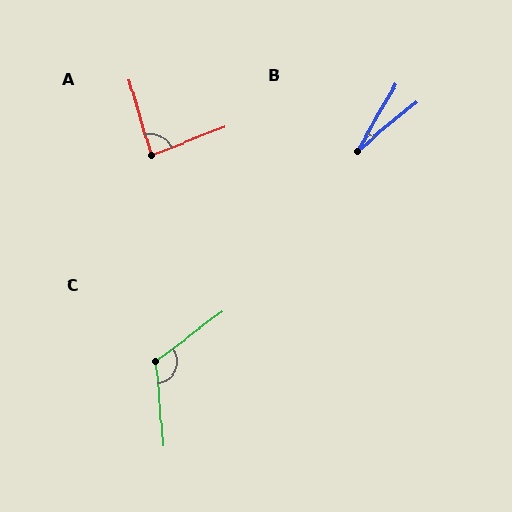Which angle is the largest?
C, at approximately 122 degrees.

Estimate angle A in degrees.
Approximately 84 degrees.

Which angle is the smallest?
B, at approximately 20 degrees.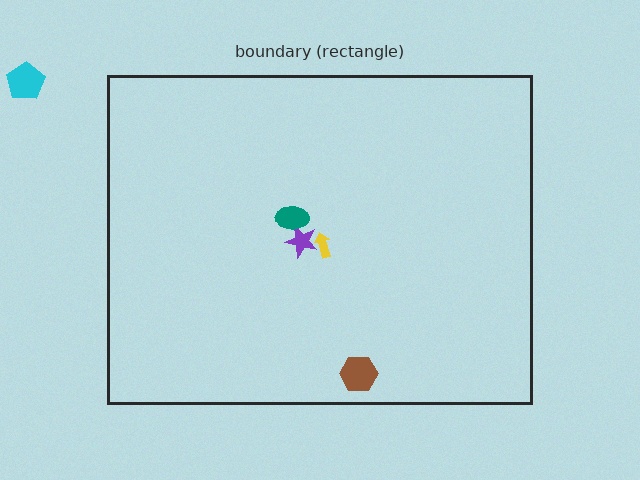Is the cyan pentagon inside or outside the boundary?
Outside.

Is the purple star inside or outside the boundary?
Inside.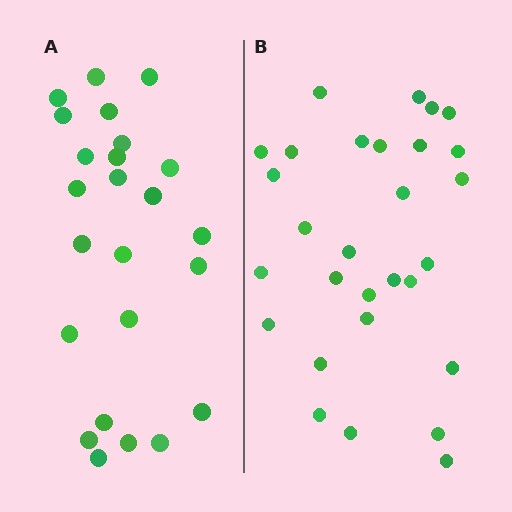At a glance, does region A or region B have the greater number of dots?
Region B (the right region) has more dots.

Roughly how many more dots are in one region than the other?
Region B has about 5 more dots than region A.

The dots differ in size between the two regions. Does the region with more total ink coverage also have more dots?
No. Region A has more total ink coverage because its dots are larger, but region B actually contains more individual dots. Total area can be misleading — the number of items is what matters here.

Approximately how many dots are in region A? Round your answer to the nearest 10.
About 20 dots. (The exact count is 24, which rounds to 20.)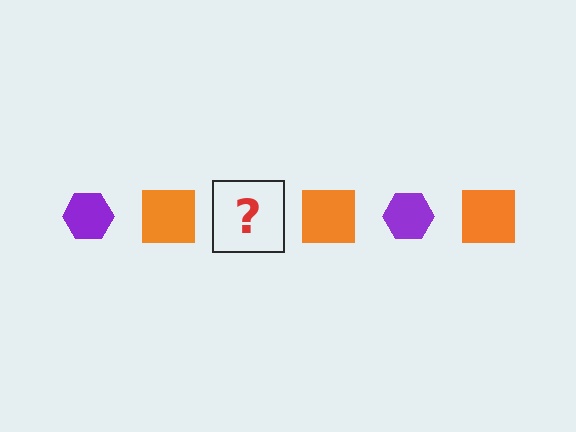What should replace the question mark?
The question mark should be replaced with a purple hexagon.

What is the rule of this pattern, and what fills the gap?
The rule is that the pattern alternates between purple hexagon and orange square. The gap should be filled with a purple hexagon.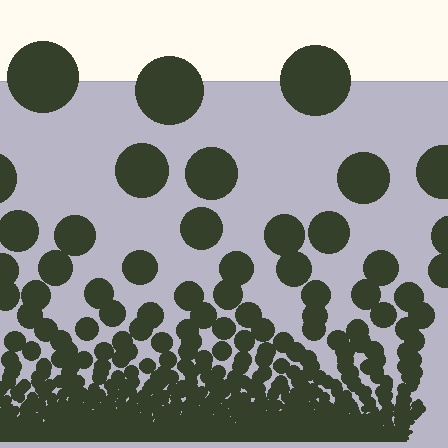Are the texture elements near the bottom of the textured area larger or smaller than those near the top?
Smaller. The gradient is inverted — elements near the bottom are smaller and denser.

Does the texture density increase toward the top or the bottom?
Density increases toward the bottom.